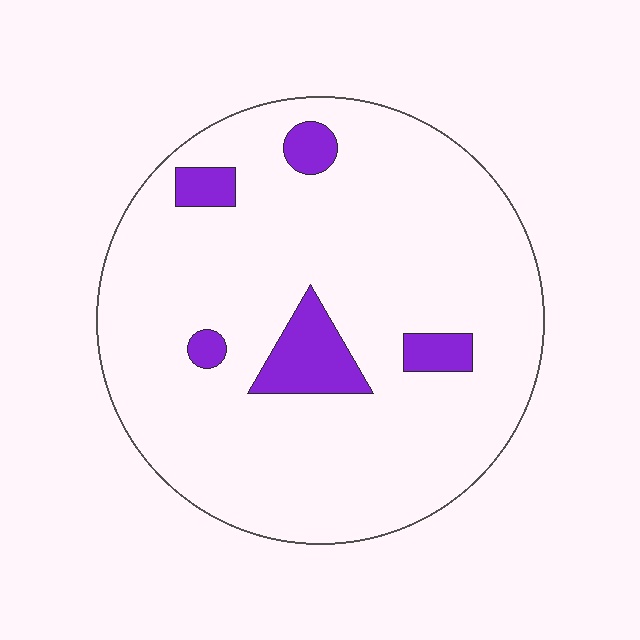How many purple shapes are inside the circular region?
5.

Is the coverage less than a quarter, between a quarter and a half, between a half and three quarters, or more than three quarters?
Less than a quarter.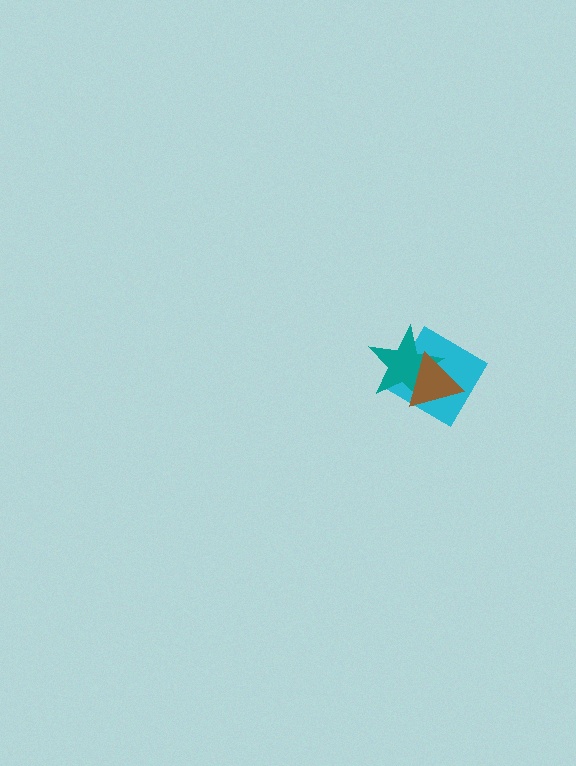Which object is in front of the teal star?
The brown triangle is in front of the teal star.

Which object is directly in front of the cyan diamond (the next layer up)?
The teal star is directly in front of the cyan diamond.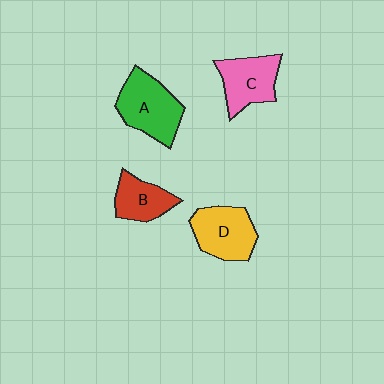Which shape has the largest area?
Shape A (green).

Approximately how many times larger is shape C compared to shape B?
Approximately 1.3 times.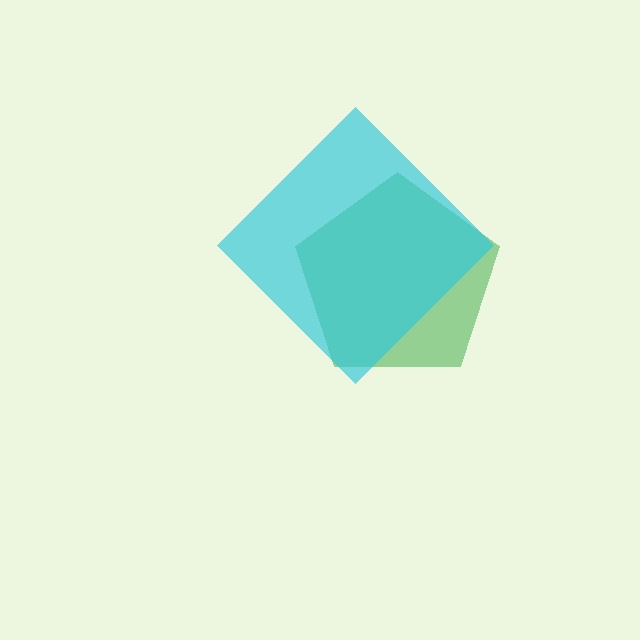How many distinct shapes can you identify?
There are 2 distinct shapes: a green pentagon, a cyan diamond.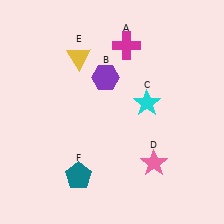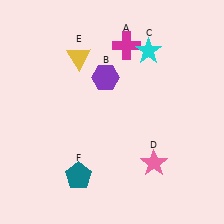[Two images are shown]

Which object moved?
The cyan star (C) moved up.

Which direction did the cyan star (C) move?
The cyan star (C) moved up.